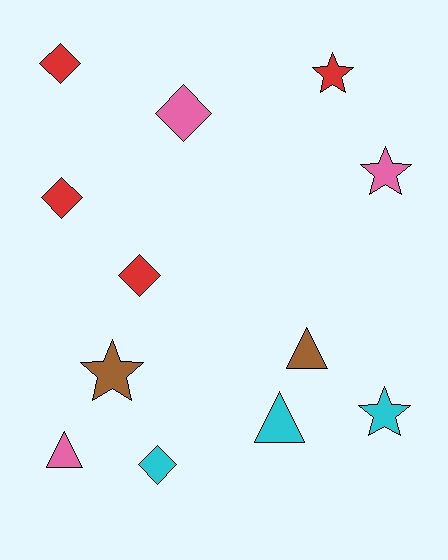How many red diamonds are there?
There are 3 red diamonds.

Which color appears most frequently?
Red, with 4 objects.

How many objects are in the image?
There are 12 objects.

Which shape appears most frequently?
Diamond, with 5 objects.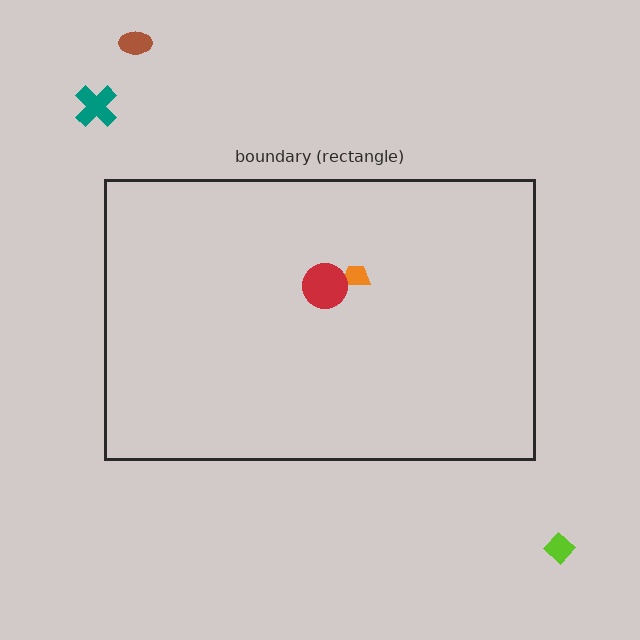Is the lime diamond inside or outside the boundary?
Outside.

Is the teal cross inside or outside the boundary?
Outside.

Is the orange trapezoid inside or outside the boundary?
Inside.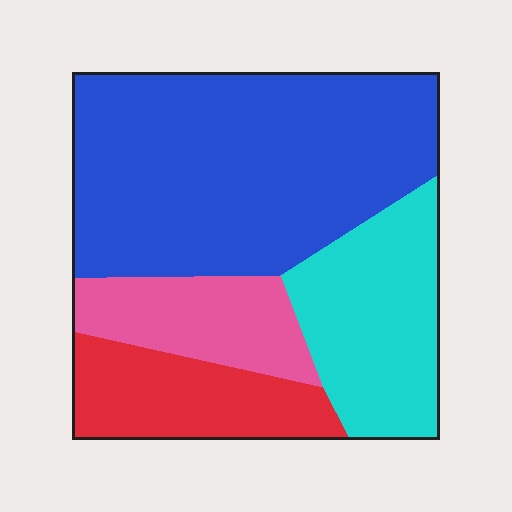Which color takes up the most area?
Blue, at roughly 50%.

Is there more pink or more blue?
Blue.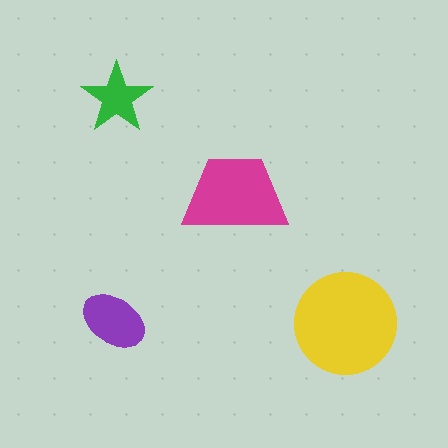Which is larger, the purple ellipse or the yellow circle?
The yellow circle.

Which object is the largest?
The yellow circle.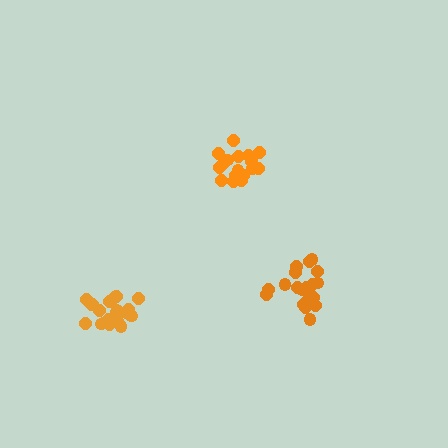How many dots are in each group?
Group 1: 20 dots, Group 2: 21 dots, Group 3: 17 dots (58 total).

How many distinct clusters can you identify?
There are 3 distinct clusters.